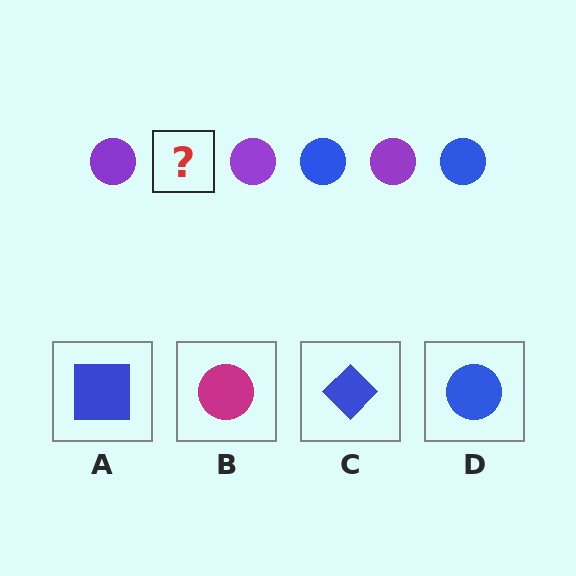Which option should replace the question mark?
Option D.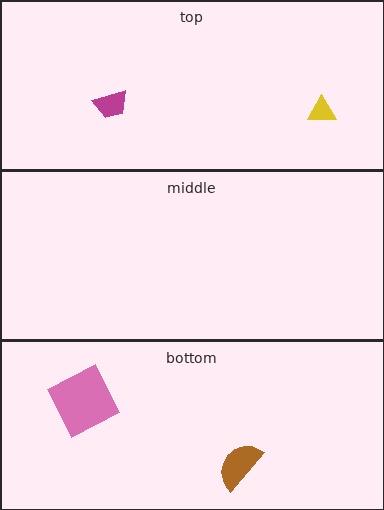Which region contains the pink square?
The bottom region.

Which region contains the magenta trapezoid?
The top region.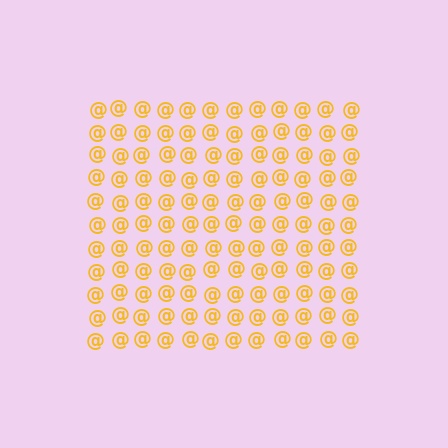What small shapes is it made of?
It is made of small at signs.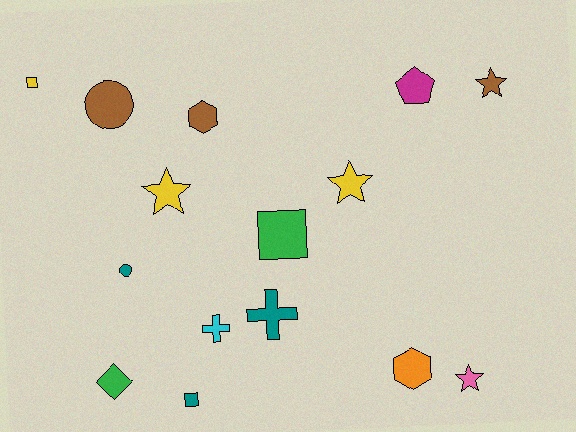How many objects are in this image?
There are 15 objects.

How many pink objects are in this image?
There is 1 pink object.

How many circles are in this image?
There are 2 circles.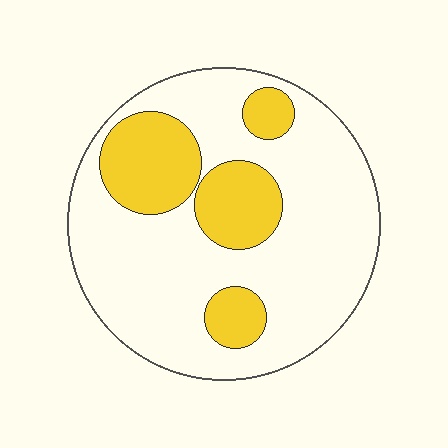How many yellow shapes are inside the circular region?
4.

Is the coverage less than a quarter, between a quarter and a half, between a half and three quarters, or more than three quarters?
Between a quarter and a half.